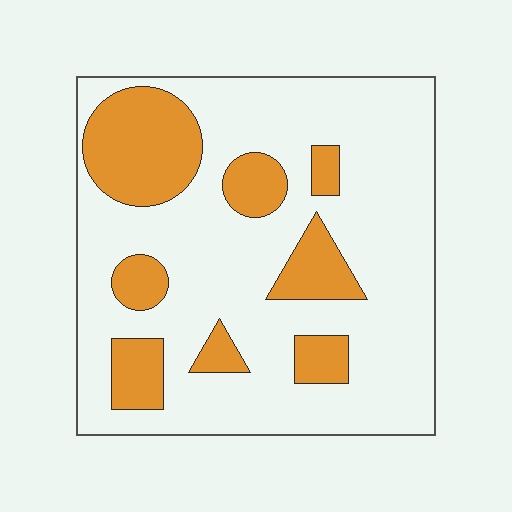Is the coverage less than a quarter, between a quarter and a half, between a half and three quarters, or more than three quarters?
Less than a quarter.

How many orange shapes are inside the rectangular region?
8.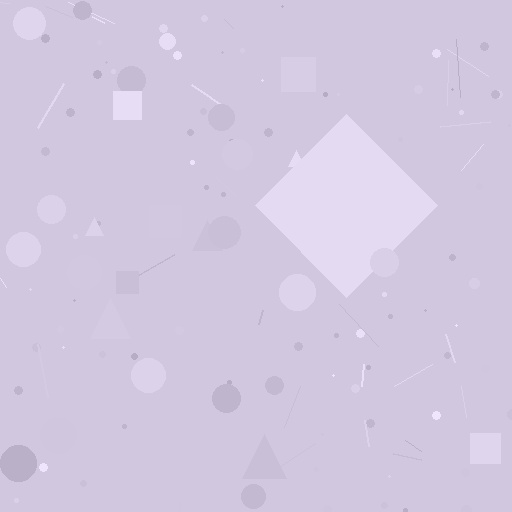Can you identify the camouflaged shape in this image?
The camouflaged shape is a diamond.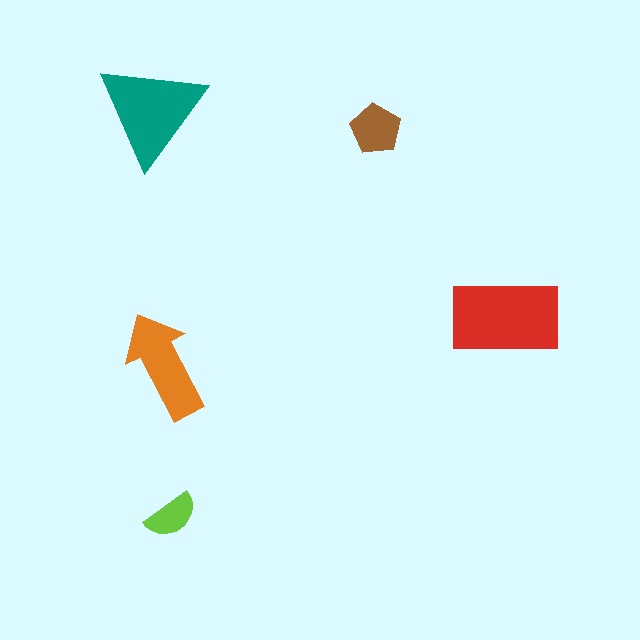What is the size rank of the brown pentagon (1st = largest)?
4th.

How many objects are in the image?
There are 5 objects in the image.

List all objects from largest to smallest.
The red rectangle, the teal triangle, the orange arrow, the brown pentagon, the lime semicircle.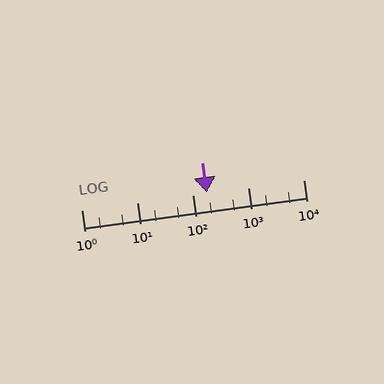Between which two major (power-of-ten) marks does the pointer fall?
The pointer is between 100 and 1000.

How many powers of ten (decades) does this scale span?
The scale spans 4 decades, from 1 to 10000.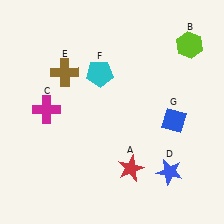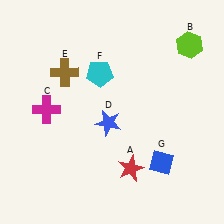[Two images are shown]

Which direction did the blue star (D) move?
The blue star (D) moved left.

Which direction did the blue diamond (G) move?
The blue diamond (G) moved down.